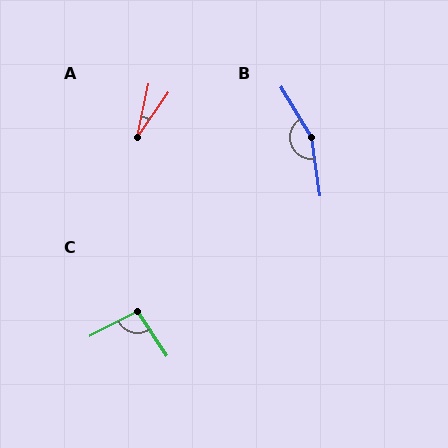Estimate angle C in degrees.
Approximately 95 degrees.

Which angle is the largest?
B, at approximately 157 degrees.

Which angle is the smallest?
A, at approximately 23 degrees.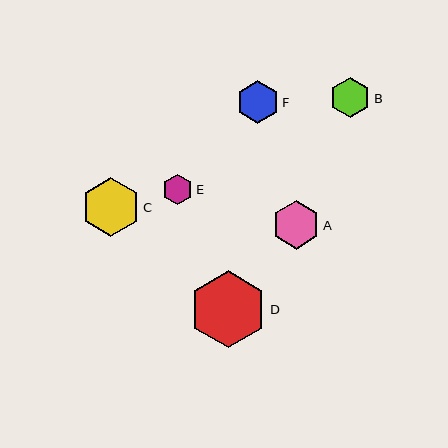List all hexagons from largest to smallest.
From largest to smallest: D, C, A, F, B, E.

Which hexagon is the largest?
Hexagon D is the largest with a size of approximately 77 pixels.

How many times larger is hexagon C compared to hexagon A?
Hexagon C is approximately 1.2 times the size of hexagon A.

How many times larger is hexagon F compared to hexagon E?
Hexagon F is approximately 1.4 times the size of hexagon E.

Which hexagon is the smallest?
Hexagon E is the smallest with a size of approximately 30 pixels.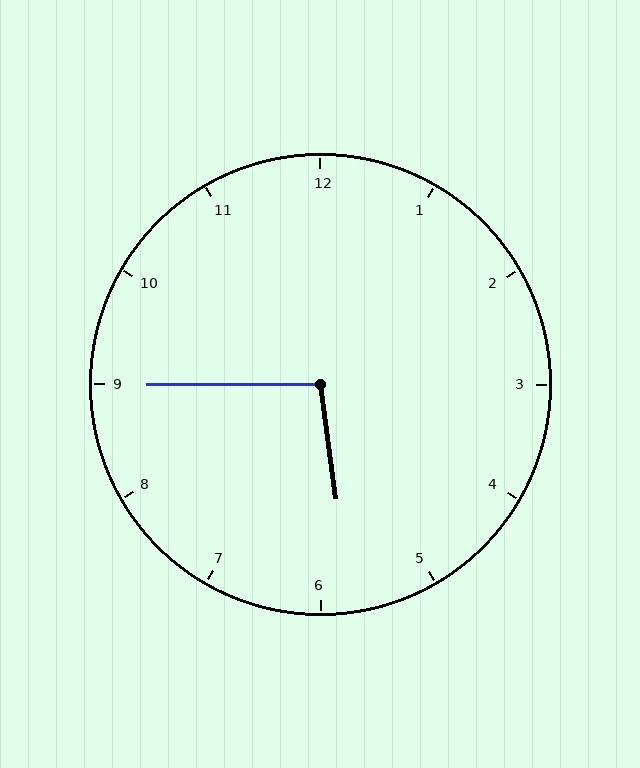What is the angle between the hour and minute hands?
Approximately 98 degrees.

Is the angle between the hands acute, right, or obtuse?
It is obtuse.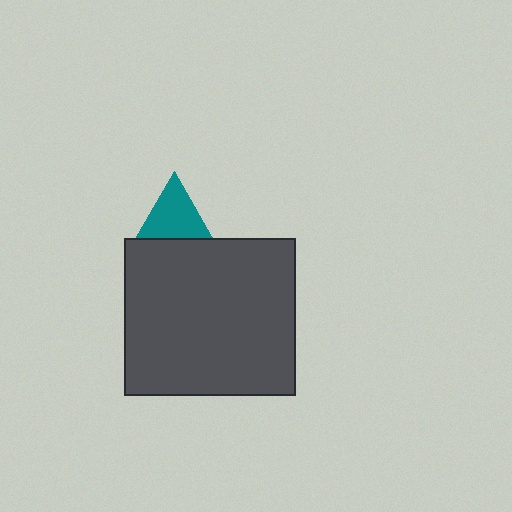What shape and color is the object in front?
The object in front is a dark gray rectangle.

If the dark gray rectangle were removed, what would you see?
You would see the complete teal triangle.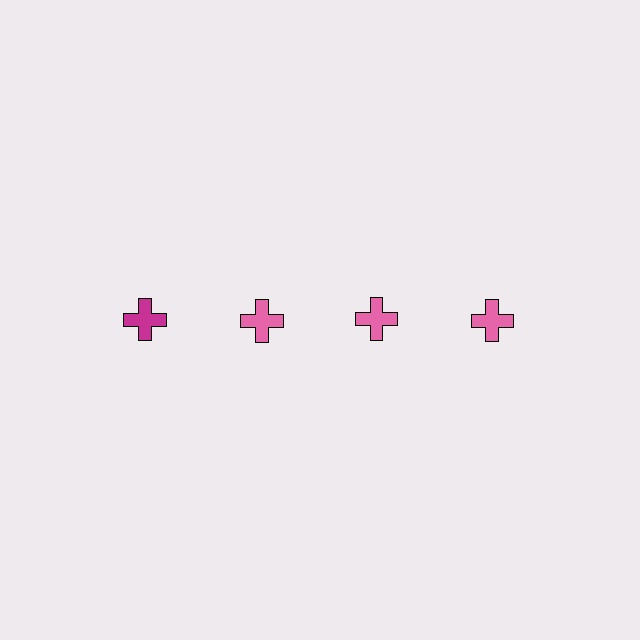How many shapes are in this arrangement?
There are 4 shapes arranged in a grid pattern.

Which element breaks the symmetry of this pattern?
The magenta cross in the top row, leftmost column breaks the symmetry. All other shapes are pink crosses.